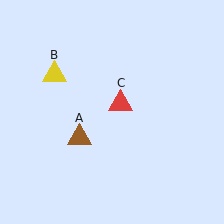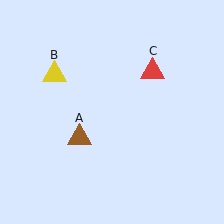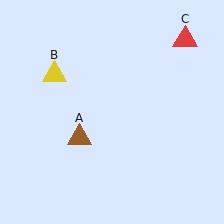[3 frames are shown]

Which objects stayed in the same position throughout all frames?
Brown triangle (object A) and yellow triangle (object B) remained stationary.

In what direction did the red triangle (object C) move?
The red triangle (object C) moved up and to the right.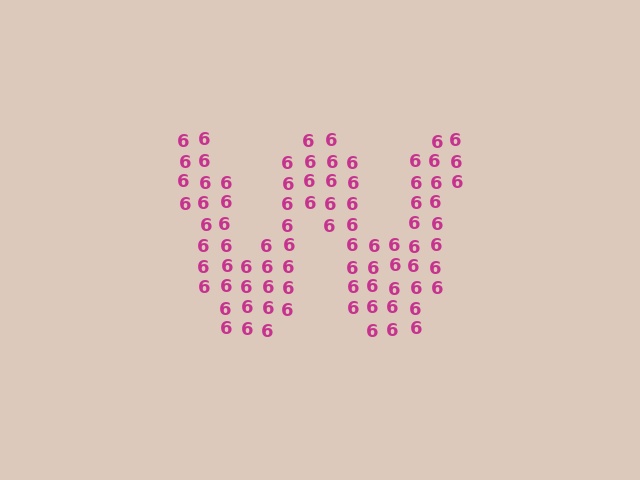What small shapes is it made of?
It is made of small digit 6's.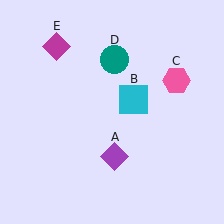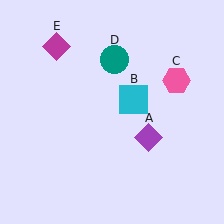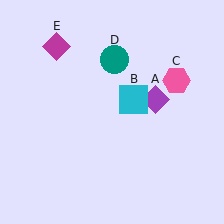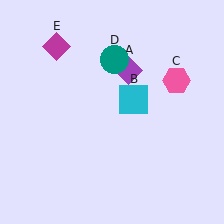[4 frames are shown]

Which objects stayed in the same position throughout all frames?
Cyan square (object B) and pink hexagon (object C) and teal circle (object D) and magenta diamond (object E) remained stationary.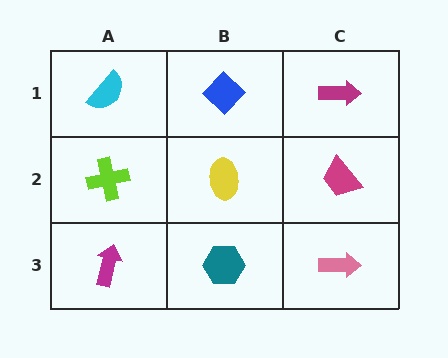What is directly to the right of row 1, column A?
A blue diamond.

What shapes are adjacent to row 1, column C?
A magenta trapezoid (row 2, column C), a blue diamond (row 1, column B).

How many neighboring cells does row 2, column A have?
3.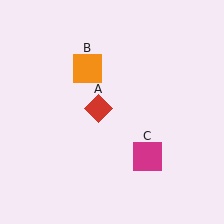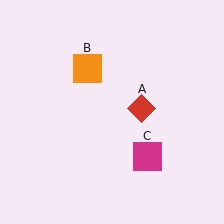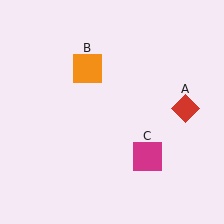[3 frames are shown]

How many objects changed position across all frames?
1 object changed position: red diamond (object A).